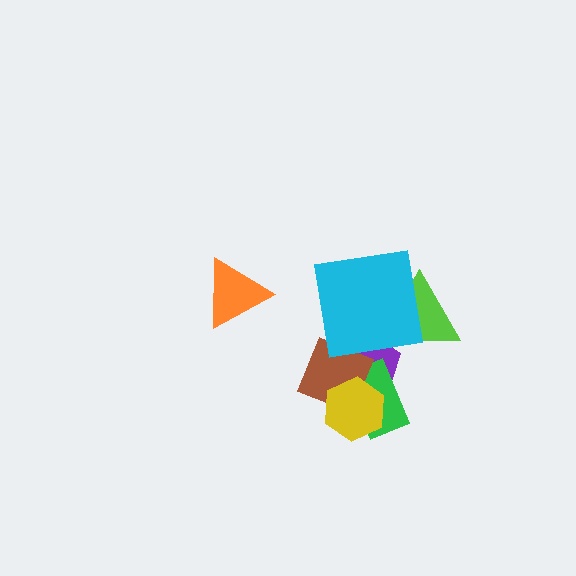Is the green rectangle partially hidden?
Yes, it is partially covered by another shape.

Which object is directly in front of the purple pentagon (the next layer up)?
The green rectangle is directly in front of the purple pentagon.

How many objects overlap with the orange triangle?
0 objects overlap with the orange triangle.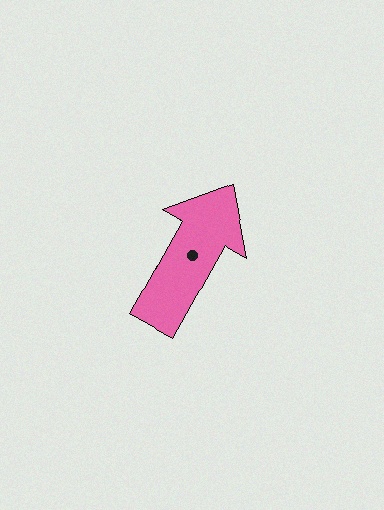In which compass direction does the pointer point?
Northeast.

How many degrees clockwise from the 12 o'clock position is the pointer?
Approximately 29 degrees.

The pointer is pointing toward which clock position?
Roughly 1 o'clock.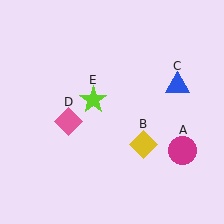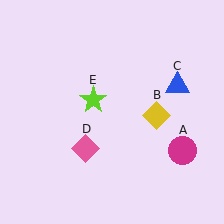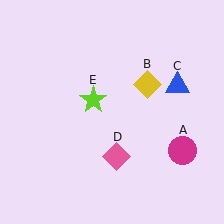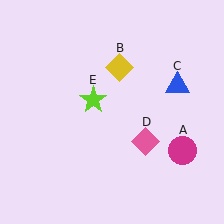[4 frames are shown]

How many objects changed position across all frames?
2 objects changed position: yellow diamond (object B), pink diamond (object D).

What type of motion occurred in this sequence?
The yellow diamond (object B), pink diamond (object D) rotated counterclockwise around the center of the scene.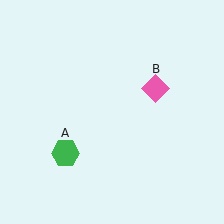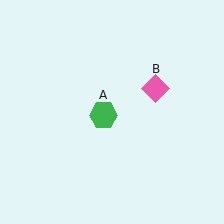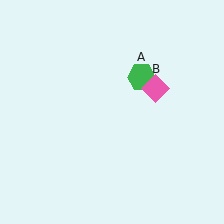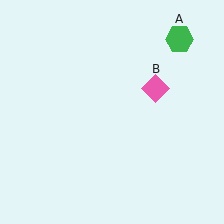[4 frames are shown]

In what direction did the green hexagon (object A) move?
The green hexagon (object A) moved up and to the right.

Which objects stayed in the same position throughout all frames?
Pink diamond (object B) remained stationary.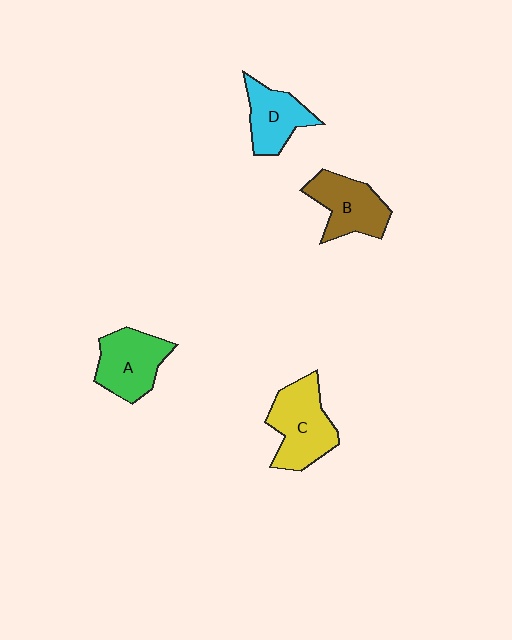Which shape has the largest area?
Shape C (yellow).